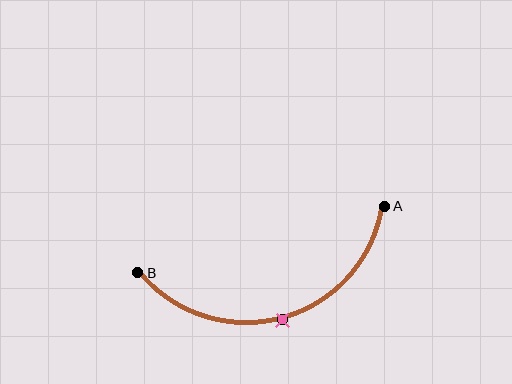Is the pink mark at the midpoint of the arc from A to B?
Yes. The pink mark lies on the arc at equal arc-length from both A and B — it is the arc midpoint.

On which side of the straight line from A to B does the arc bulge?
The arc bulges below the straight line connecting A and B.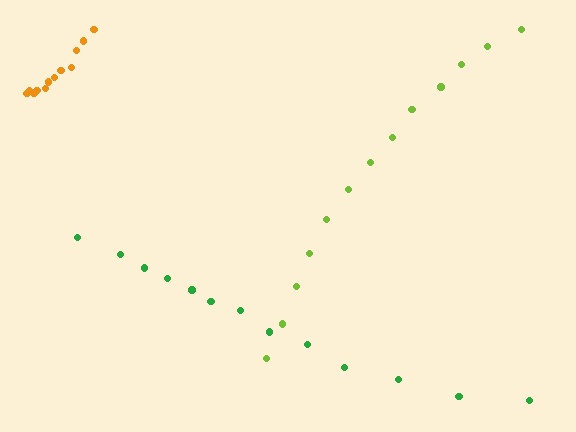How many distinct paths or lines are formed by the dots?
There are 3 distinct paths.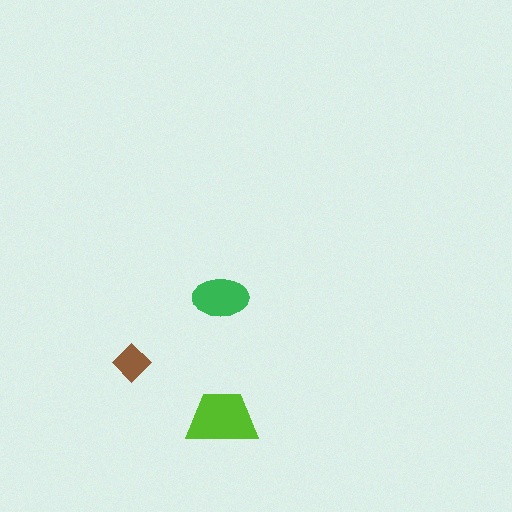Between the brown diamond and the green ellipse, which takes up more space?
The green ellipse.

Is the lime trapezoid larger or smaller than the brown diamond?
Larger.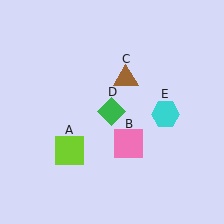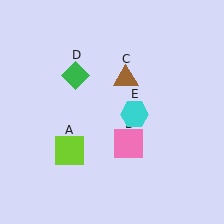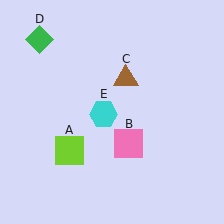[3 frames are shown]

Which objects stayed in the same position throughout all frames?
Lime square (object A) and pink square (object B) and brown triangle (object C) remained stationary.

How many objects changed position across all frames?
2 objects changed position: green diamond (object D), cyan hexagon (object E).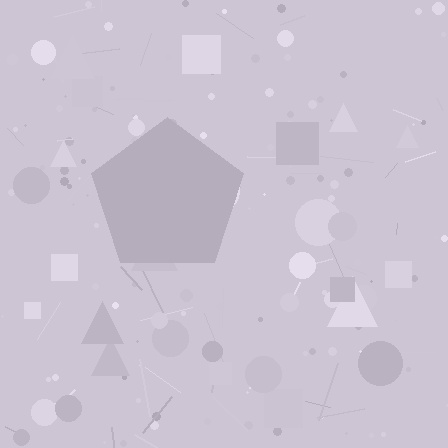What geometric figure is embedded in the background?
A pentagon is embedded in the background.